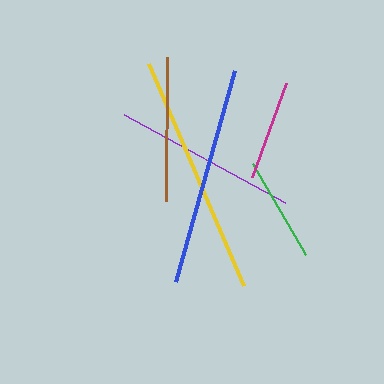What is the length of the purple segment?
The purple segment is approximately 183 pixels long.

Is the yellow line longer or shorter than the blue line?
The yellow line is longer than the blue line.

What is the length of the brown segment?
The brown segment is approximately 144 pixels long.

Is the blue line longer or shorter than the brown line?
The blue line is longer than the brown line.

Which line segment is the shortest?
The magenta line is the shortest at approximately 100 pixels.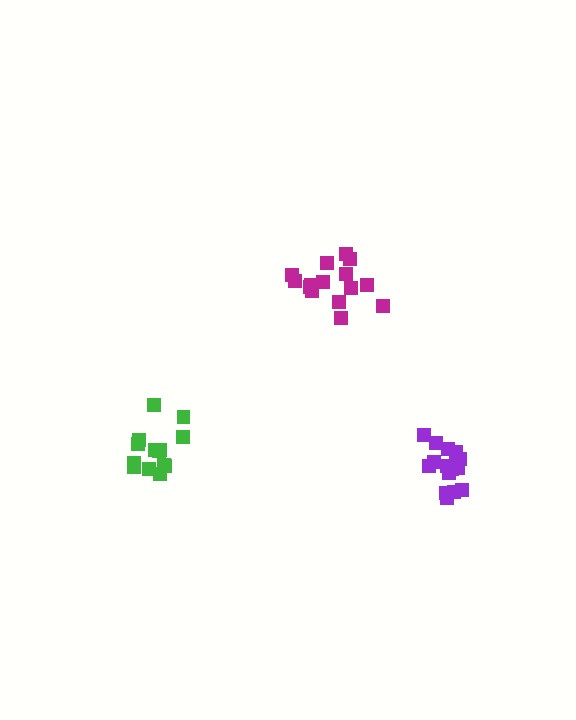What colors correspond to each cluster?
The clusters are colored: purple, magenta, green.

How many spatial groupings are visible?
There are 3 spatial groupings.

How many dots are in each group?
Group 1: 15 dots, Group 2: 15 dots, Group 3: 14 dots (44 total).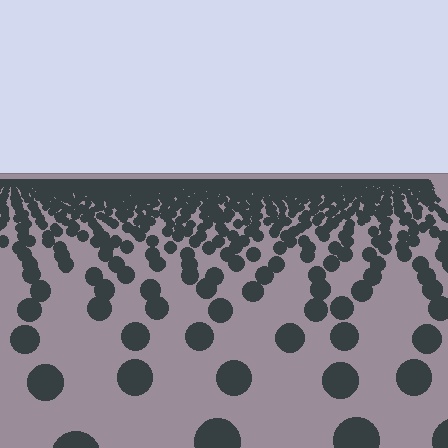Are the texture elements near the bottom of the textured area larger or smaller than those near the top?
Larger. Near the bottom, elements are closer to the viewer and appear at a bigger on-screen size.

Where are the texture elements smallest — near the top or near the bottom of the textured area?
Near the top.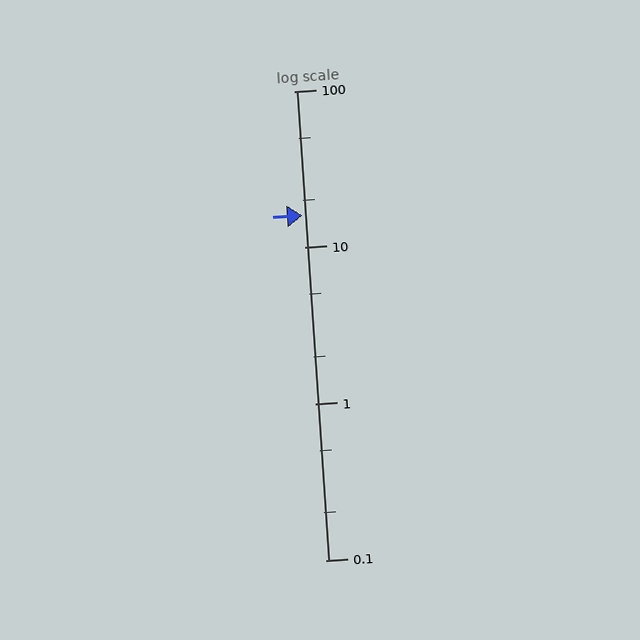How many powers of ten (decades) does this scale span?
The scale spans 3 decades, from 0.1 to 100.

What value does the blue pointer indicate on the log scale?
The pointer indicates approximately 16.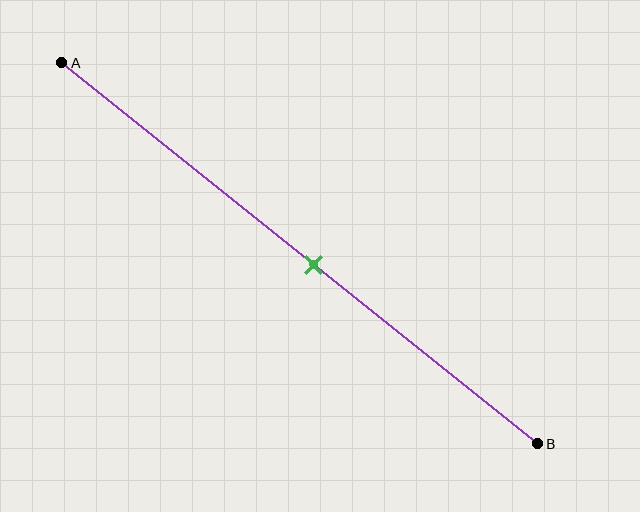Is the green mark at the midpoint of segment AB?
Yes, the mark is approximately at the midpoint.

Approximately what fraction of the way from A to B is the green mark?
The green mark is approximately 55% of the way from A to B.